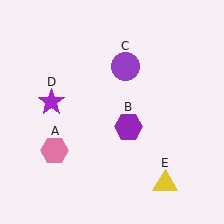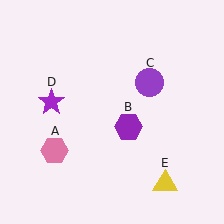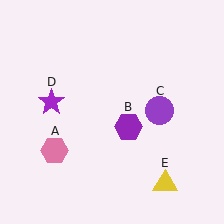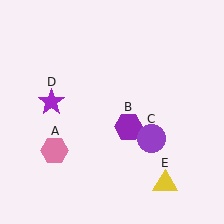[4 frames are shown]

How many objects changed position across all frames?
1 object changed position: purple circle (object C).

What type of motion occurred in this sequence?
The purple circle (object C) rotated clockwise around the center of the scene.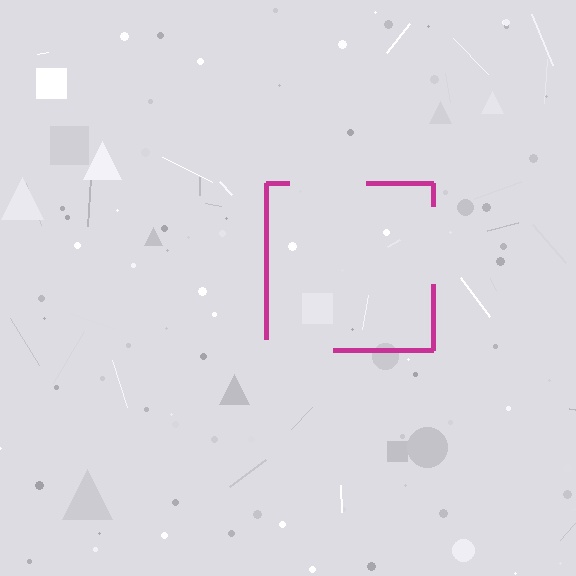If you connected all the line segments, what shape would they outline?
They would outline a square.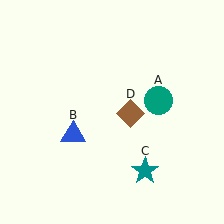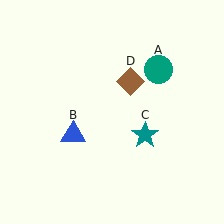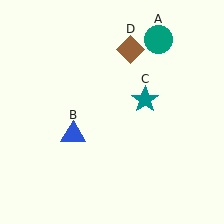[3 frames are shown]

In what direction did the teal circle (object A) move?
The teal circle (object A) moved up.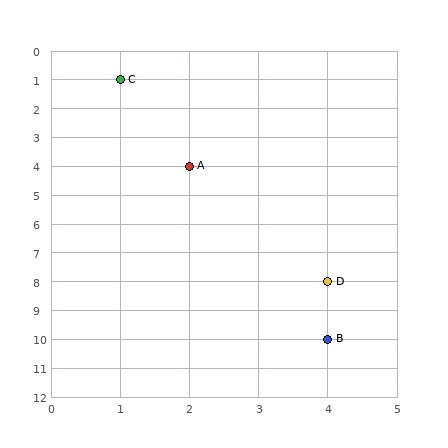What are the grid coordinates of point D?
Point D is at grid coordinates (4, 8).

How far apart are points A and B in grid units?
Points A and B are 2 columns and 6 rows apart (about 6.3 grid units diagonally).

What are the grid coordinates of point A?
Point A is at grid coordinates (2, 4).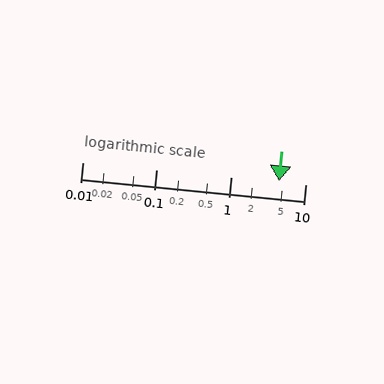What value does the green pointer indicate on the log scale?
The pointer indicates approximately 4.4.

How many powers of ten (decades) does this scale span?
The scale spans 3 decades, from 0.01 to 10.